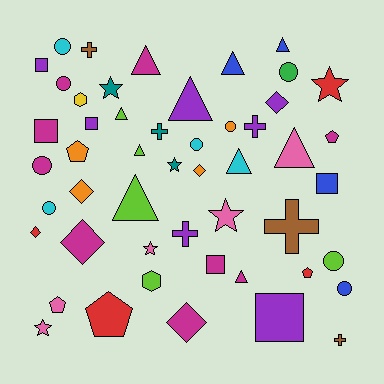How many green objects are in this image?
There is 1 green object.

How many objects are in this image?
There are 50 objects.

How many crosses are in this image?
There are 6 crosses.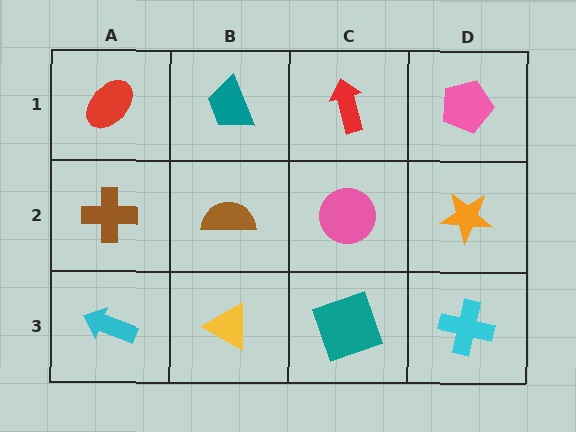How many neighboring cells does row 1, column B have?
3.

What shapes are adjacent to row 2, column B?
A teal trapezoid (row 1, column B), a yellow triangle (row 3, column B), a brown cross (row 2, column A), a pink circle (row 2, column C).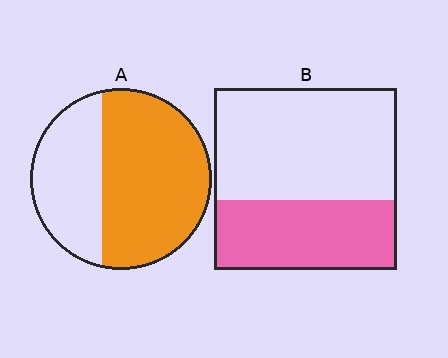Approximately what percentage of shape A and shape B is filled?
A is approximately 65% and B is approximately 40%.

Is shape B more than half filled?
No.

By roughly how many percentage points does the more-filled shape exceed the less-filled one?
By roughly 25 percentage points (A over B).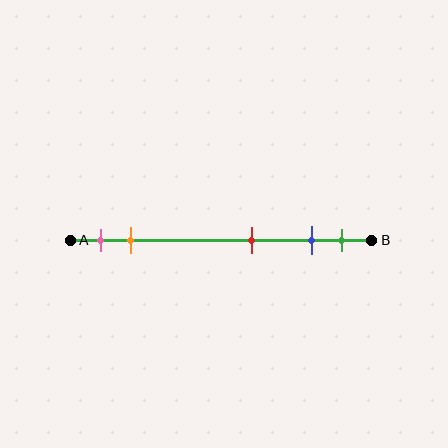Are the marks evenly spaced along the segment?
No, the marks are not evenly spaced.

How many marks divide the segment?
There are 5 marks dividing the segment.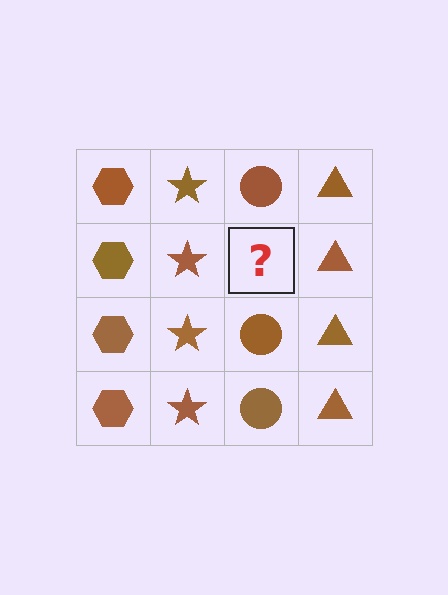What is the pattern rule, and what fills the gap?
The rule is that each column has a consistent shape. The gap should be filled with a brown circle.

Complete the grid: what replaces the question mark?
The question mark should be replaced with a brown circle.